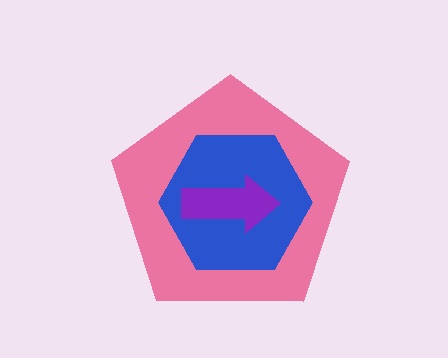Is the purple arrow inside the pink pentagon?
Yes.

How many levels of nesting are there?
3.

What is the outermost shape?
The pink pentagon.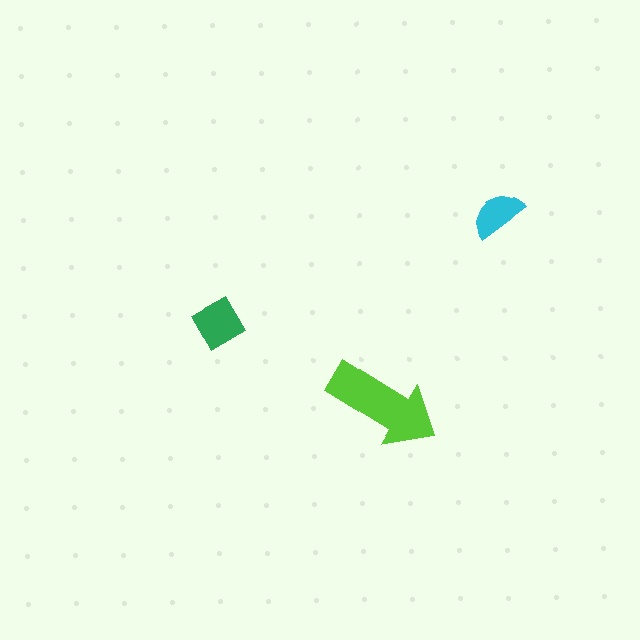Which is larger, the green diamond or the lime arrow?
The lime arrow.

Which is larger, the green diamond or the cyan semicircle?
The green diamond.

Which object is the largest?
The lime arrow.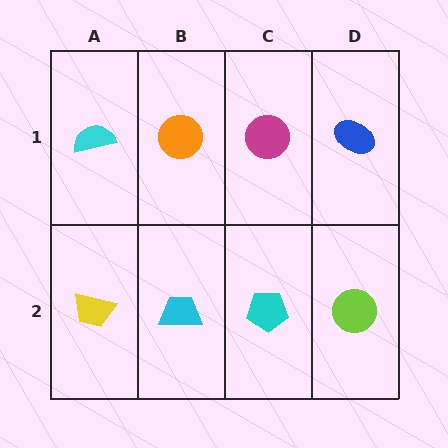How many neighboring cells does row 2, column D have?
2.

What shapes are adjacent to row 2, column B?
An orange circle (row 1, column B), a yellow trapezoid (row 2, column A), a cyan pentagon (row 2, column C).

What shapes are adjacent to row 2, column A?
A cyan semicircle (row 1, column A), a cyan trapezoid (row 2, column B).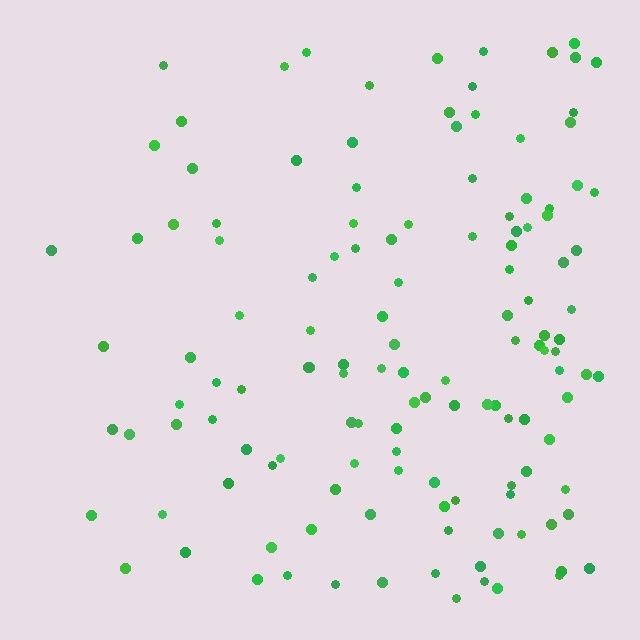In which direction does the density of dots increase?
From left to right, with the right side densest.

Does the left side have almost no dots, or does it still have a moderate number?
Still a moderate number, just noticeably fewer than the right.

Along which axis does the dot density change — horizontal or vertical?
Horizontal.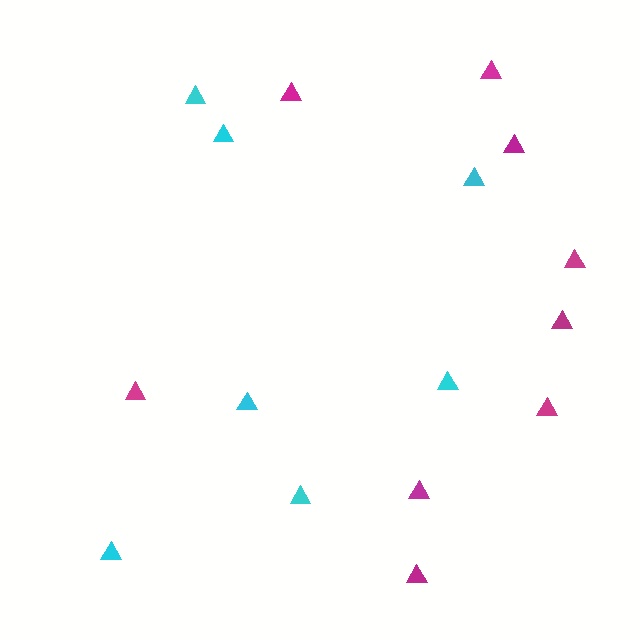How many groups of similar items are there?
There are 2 groups: one group of cyan triangles (7) and one group of magenta triangles (9).